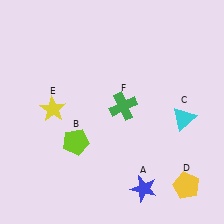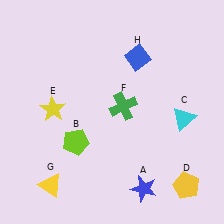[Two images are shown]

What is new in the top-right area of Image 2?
A blue diamond (H) was added in the top-right area of Image 2.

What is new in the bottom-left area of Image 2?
A yellow triangle (G) was added in the bottom-left area of Image 2.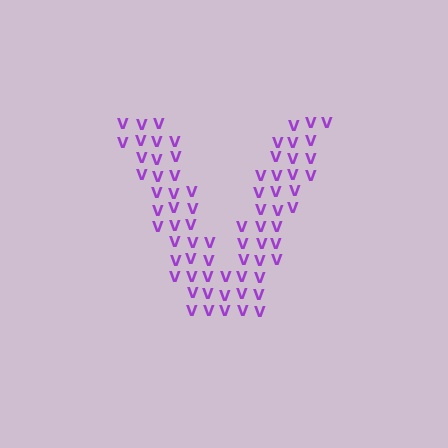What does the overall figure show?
The overall figure shows the letter V.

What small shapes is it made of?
It is made of small letter V's.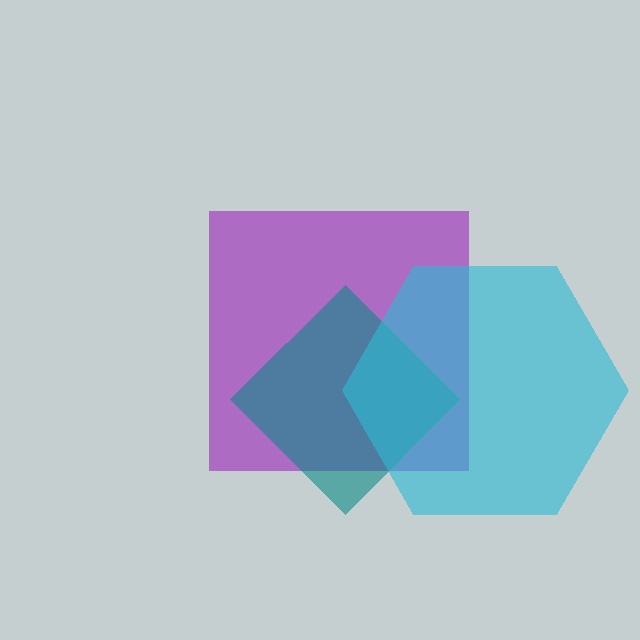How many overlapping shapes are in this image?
There are 3 overlapping shapes in the image.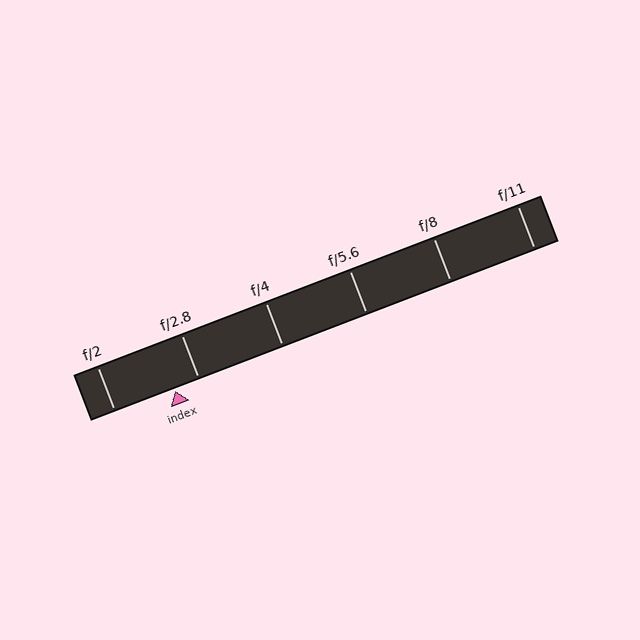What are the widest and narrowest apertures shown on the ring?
The widest aperture shown is f/2 and the narrowest is f/11.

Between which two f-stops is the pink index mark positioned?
The index mark is between f/2 and f/2.8.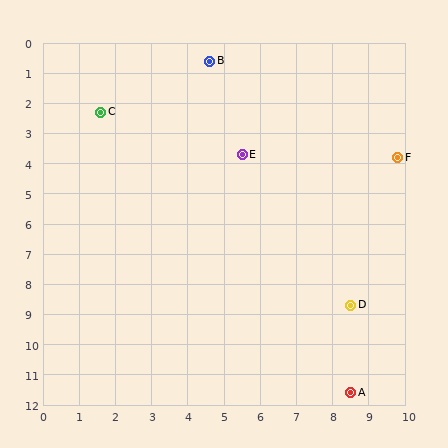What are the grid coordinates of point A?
Point A is at approximately (8.5, 11.6).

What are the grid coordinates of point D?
Point D is at approximately (8.5, 8.7).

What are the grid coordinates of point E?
Point E is at approximately (5.5, 3.7).